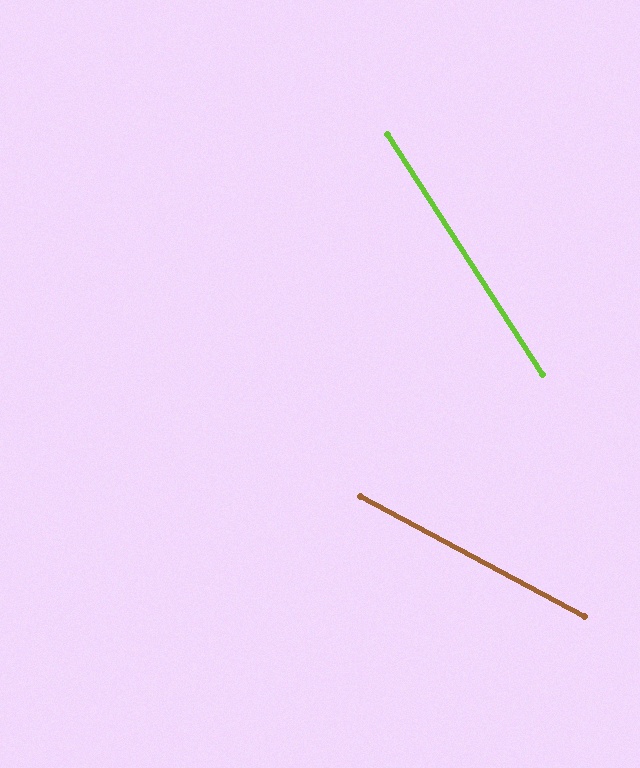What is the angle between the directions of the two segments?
Approximately 29 degrees.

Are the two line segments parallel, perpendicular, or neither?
Neither parallel nor perpendicular — they differ by about 29°.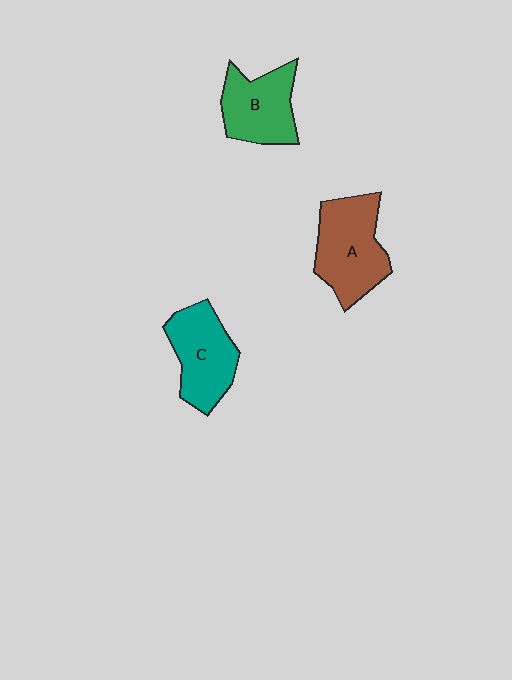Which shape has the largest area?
Shape A (brown).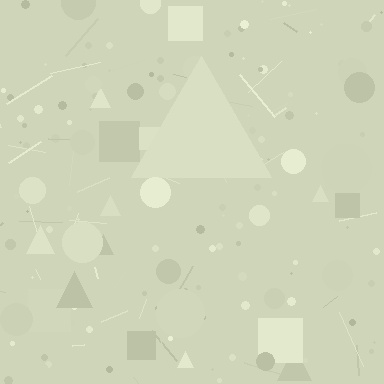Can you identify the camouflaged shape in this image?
The camouflaged shape is a triangle.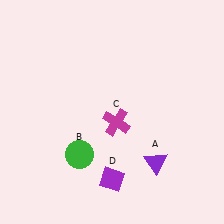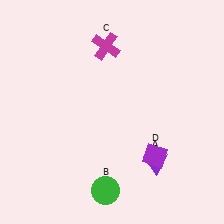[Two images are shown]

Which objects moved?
The objects that moved are: the green circle (B), the magenta cross (C), the purple diamond (D).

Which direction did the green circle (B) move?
The green circle (B) moved down.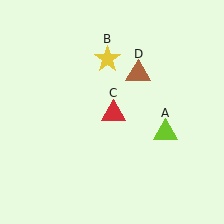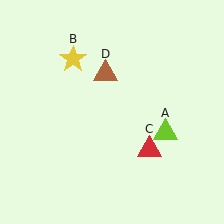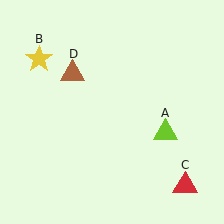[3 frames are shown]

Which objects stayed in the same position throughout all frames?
Lime triangle (object A) remained stationary.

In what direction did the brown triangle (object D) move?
The brown triangle (object D) moved left.